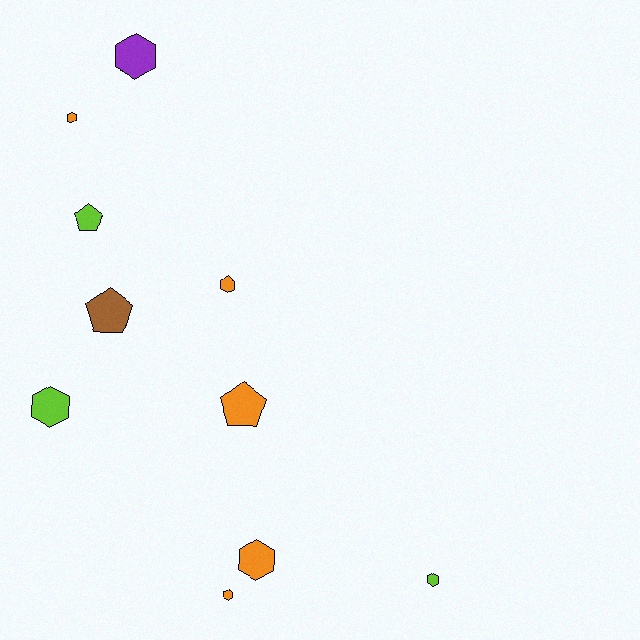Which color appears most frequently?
Orange, with 5 objects.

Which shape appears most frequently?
Hexagon, with 7 objects.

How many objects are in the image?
There are 10 objects.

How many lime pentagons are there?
There is 1 lime pentagon.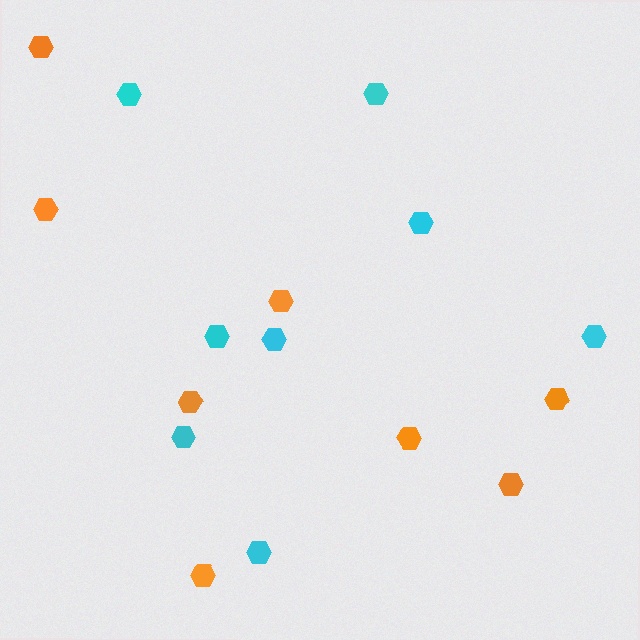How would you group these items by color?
There are 2 groups: one group of cyan hexagons (8) and one group of orange hexagons (8).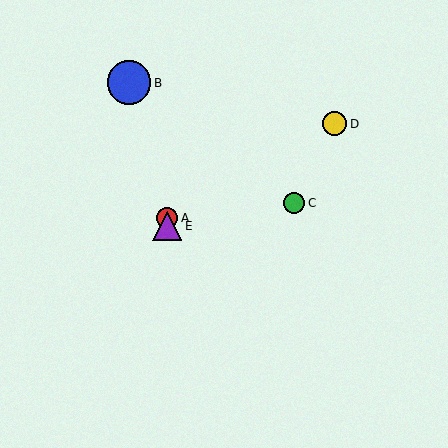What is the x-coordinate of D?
Object D is at x≈335.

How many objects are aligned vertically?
2 objects (A, E) are aligned vertically.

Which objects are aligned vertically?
Objects A, E are aligned vertically.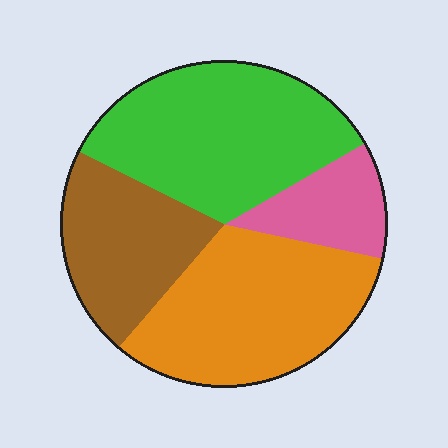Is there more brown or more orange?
Orange.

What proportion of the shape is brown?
Brown takes up about one fifth (1/5) of the shape.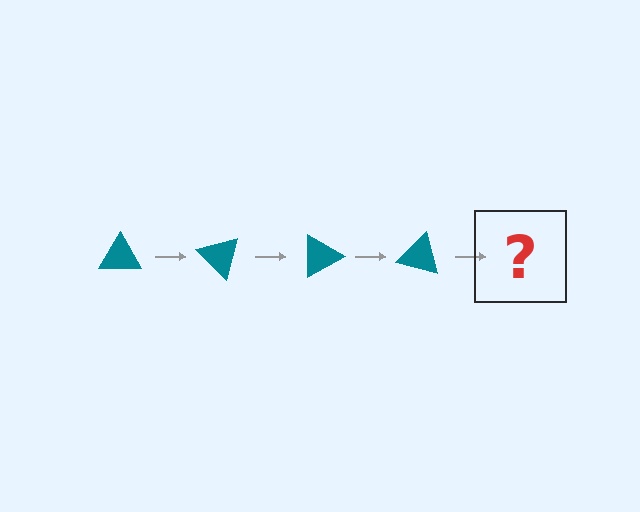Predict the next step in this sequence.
The next step is a teal triangle rotated 180 degrees.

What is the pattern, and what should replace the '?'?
The pattern is that the triangle rotates 45 degrees each step. The '?' should be a teal triangle rotated 180 degrees.